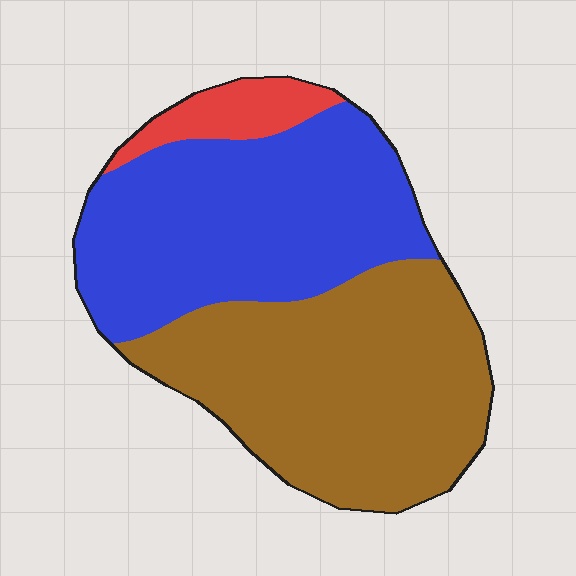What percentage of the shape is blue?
Blue covers 44% of the shape.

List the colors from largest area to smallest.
From largest to smallest: brown, blue, red.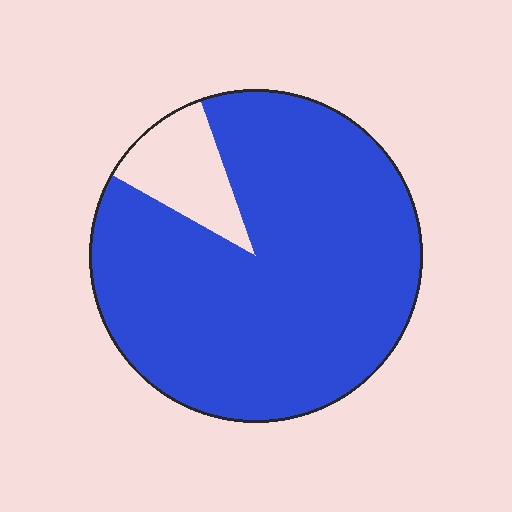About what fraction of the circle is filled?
About seven eighths (7/8).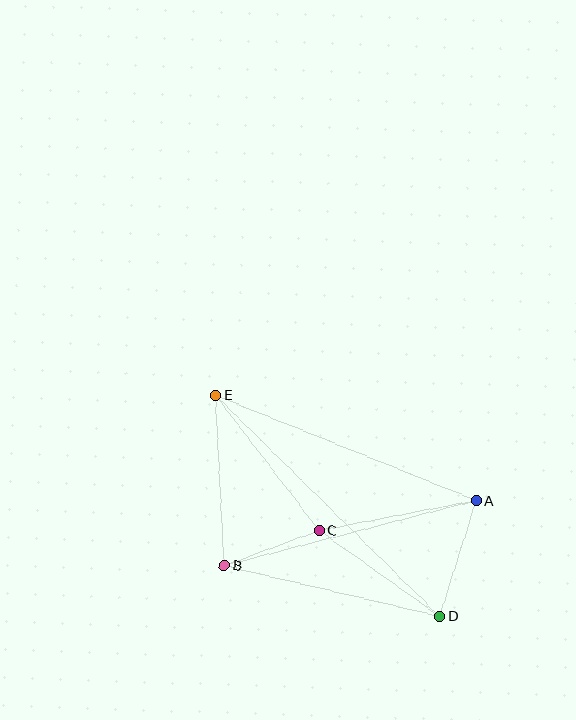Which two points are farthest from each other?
Points D and E are farthest from each other.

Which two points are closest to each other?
Points B and C are closest to each other.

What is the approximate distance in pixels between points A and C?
The distance between A and C is approximately 160 pixels.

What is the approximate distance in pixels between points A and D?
The distance between A and D is approximately 121 pixels.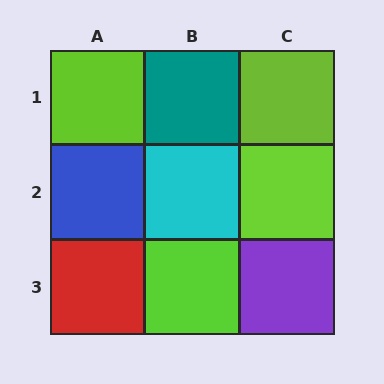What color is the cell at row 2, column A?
Blue.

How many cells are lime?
4 cells are lime.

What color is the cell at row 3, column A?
Red.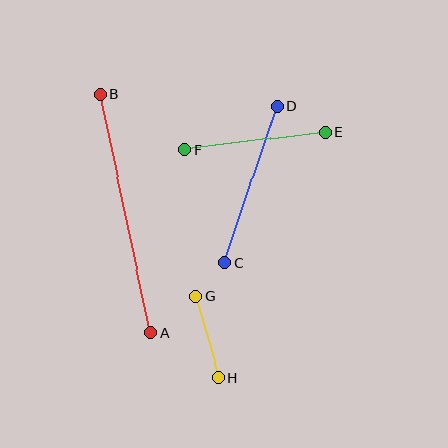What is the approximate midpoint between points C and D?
The midpoint is at approximately (251, 184) pixels.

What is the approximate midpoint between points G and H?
The midpoint is at approximately (207, 337) pixels.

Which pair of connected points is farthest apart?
Points A and B are farthest apart.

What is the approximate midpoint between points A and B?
The midpoint is at approximately (126, 213) pixels.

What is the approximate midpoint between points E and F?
The midpoint is at approximately (255, 141) pixels.